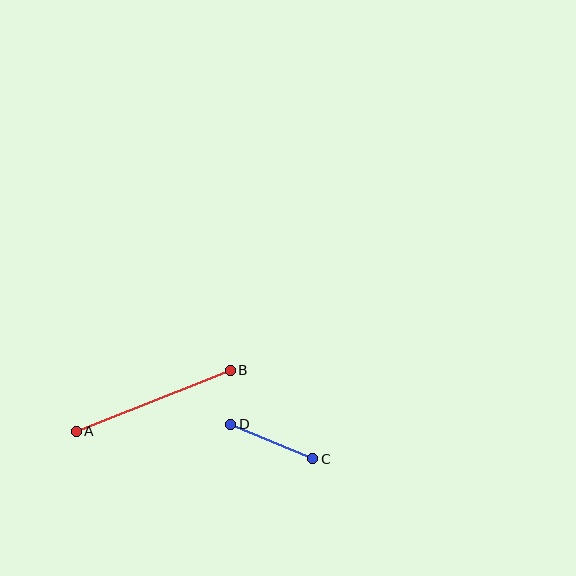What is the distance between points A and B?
The distance is approximately 165 pixels.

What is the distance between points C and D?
The distance is approximately 89 pixels.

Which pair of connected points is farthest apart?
Points A and B are farthest apart.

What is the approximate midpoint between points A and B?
The midpoint is at approximately (153, 401) pixels.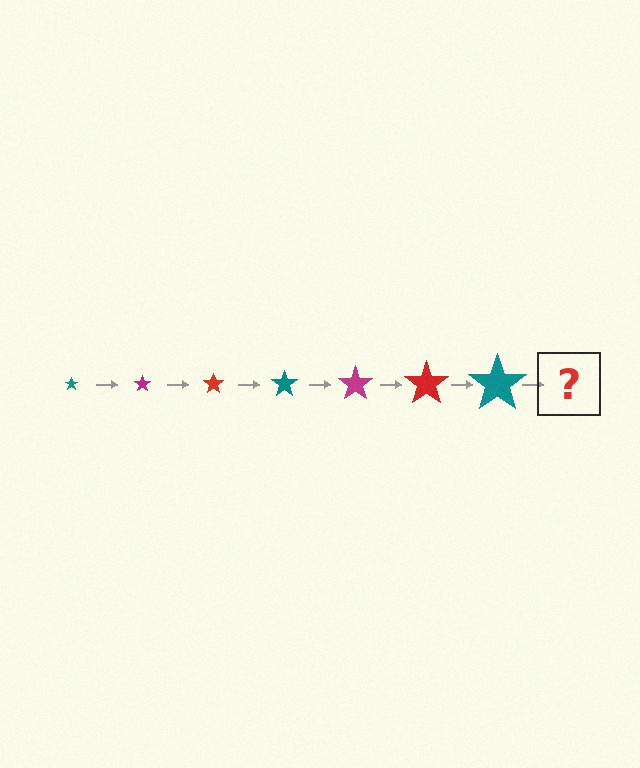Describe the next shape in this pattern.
It should be a magenta star, larger than the previous one.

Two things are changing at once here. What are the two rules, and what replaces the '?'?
The two rules are that the star grows larger each step and the color cycles through teal, magenta, and red. The '?' should be a magenta star, larger than the previous one.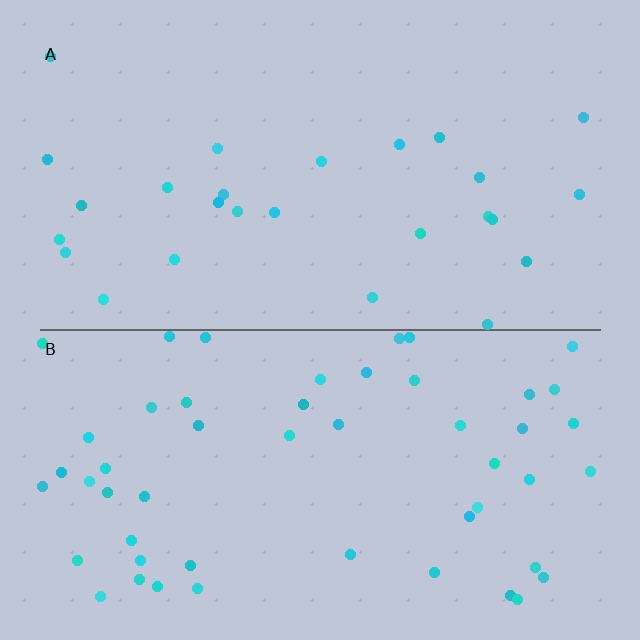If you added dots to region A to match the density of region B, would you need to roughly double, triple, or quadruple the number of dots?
Approximately double.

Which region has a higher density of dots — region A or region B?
B (the bottom).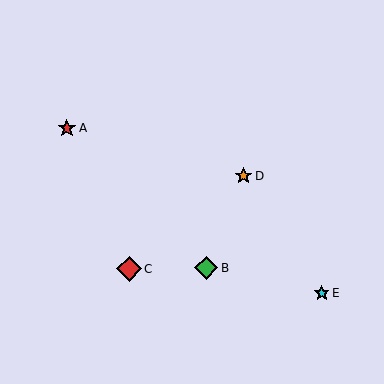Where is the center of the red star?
The center of the red star is at (67, 128).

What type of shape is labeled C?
Shape C is a red diamond.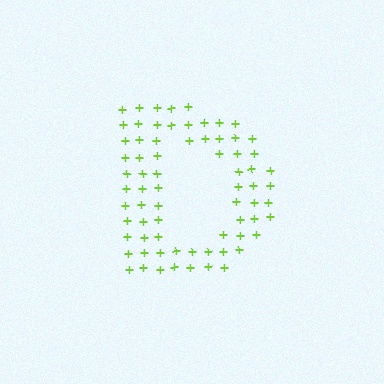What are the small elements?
The small elements are plus signs.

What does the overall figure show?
The overall figure shows the letter D.